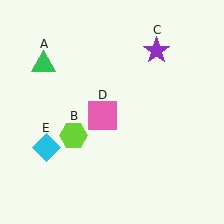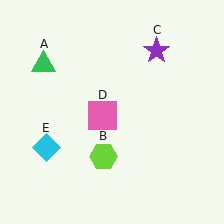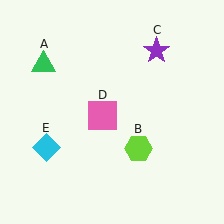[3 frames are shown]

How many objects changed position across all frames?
1 object changed position: lime hexagon (object B).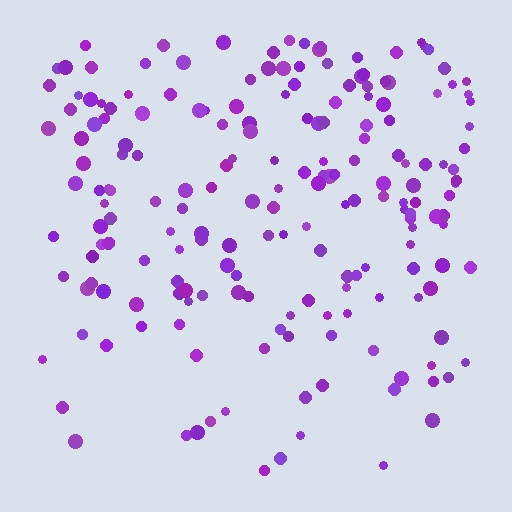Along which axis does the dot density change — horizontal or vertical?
Vertical.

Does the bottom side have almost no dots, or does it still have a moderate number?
Still a moderate number, just noticeably fewer than the top.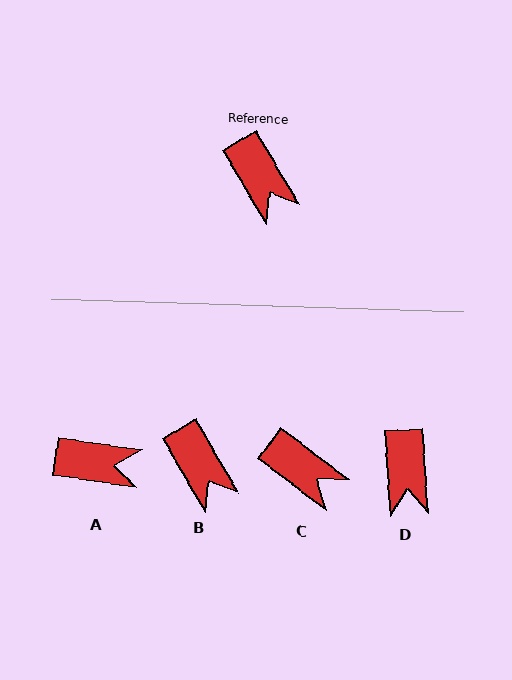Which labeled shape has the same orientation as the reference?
B.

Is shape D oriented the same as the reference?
No, it is off by about 27 degrees.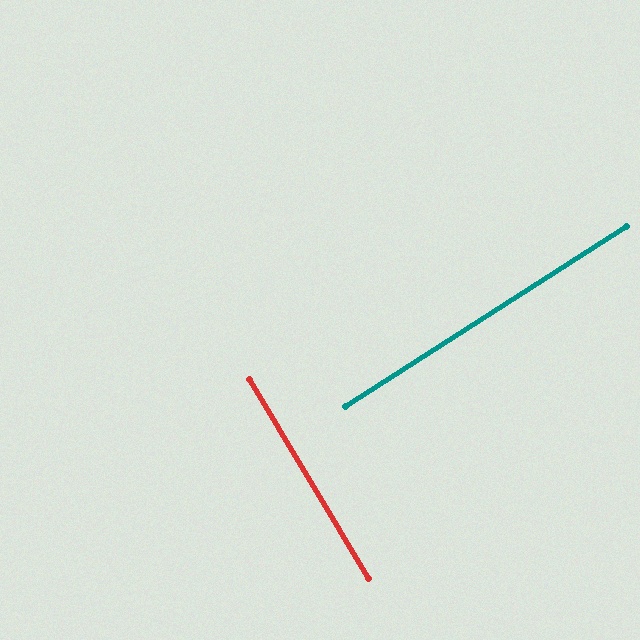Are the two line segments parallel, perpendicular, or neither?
Perpendicular — they meet at approximately 88°.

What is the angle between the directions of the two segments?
Approximately 88 degrees.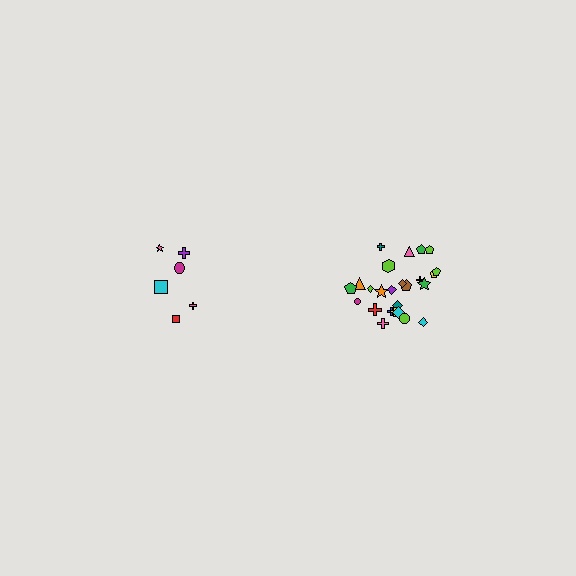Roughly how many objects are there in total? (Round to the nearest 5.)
Roughly 30 objects in total.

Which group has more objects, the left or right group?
The right group.